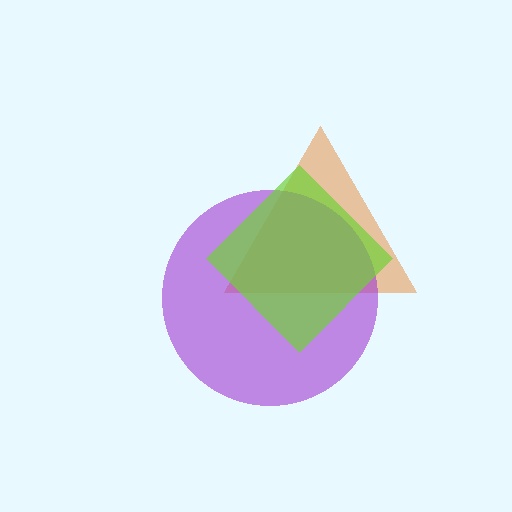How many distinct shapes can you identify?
There are 3 distinct shapes: an orange triangle, a purple circle, a lime diamond.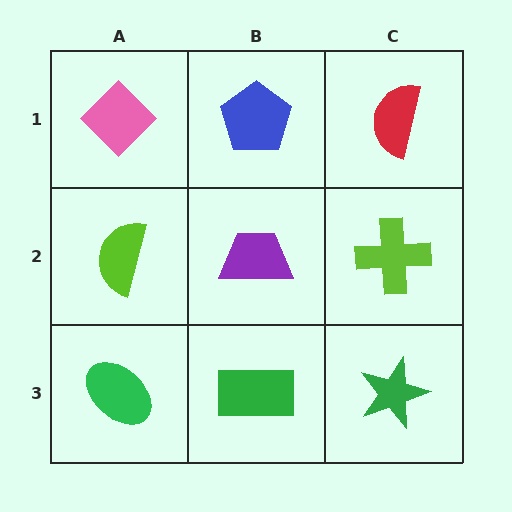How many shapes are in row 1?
3 shapes.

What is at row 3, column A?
A green ellipse.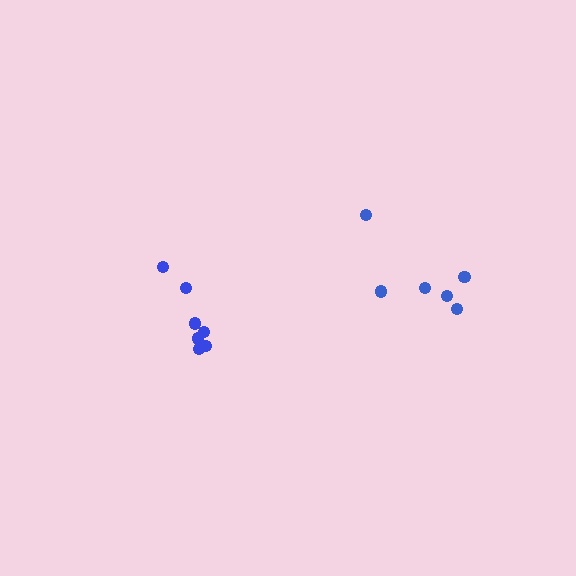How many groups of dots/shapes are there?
There are 2 groups.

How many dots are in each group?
Group 1: 7 dots, Group 2: 6 dots (13 total).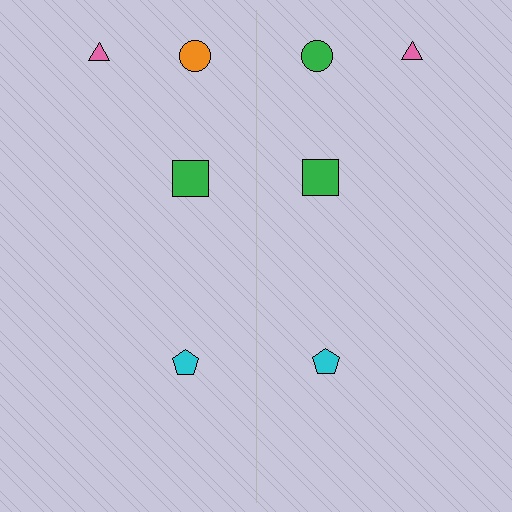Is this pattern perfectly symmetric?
No, the pattern is not perfectly symmetric. The green circle on the right side breaks the symmetry — its mirror counterpart is orange.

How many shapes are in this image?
There are 8 shapes in this image.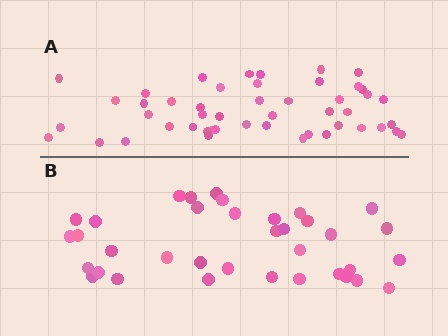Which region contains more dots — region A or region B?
Region A (the top region) has more dots.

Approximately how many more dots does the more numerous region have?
Region A has roughly 12 or so more dots than region B.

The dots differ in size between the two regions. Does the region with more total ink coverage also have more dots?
No. Region B has more total ink coverage because its dots are larger, but region A actually contains more individual dots. Total area can be misleading — the number of items is what matters here.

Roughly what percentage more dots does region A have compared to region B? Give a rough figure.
About 35% more.